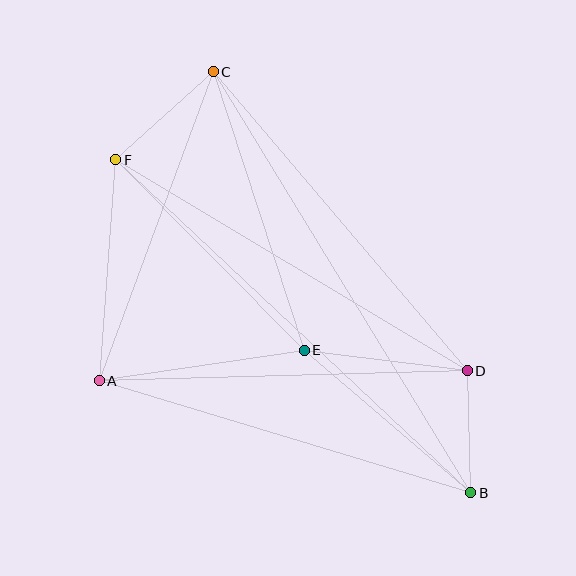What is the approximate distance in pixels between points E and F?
The distance between E and F is approximately 268 pixels.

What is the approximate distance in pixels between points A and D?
The distance between A and D is approximately 368 pixels.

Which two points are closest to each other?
Points B and D are closest to each other.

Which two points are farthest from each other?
Points B and C are farthest from each other.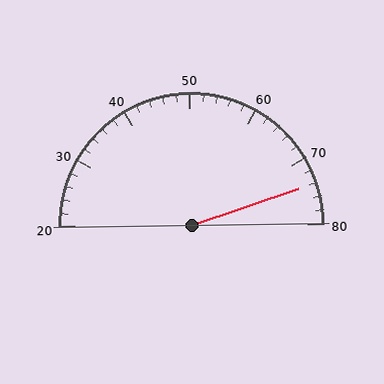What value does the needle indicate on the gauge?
The needle indicates approximately 74.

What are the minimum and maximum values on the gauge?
The gauge ranges from 20 to 80.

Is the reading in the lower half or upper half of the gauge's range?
The reading is in the upper half of the range (20 to 80).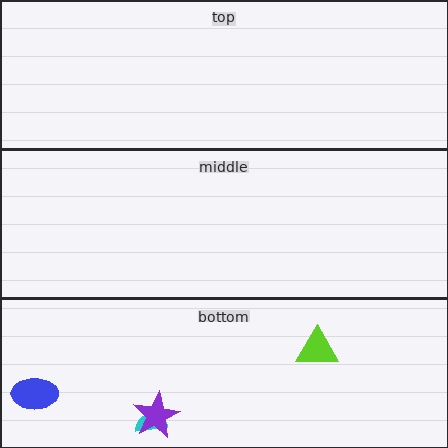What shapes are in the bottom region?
The blue ellipse, the lime triangle, the cyan semicircle, the purple star.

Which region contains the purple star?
The bottom region.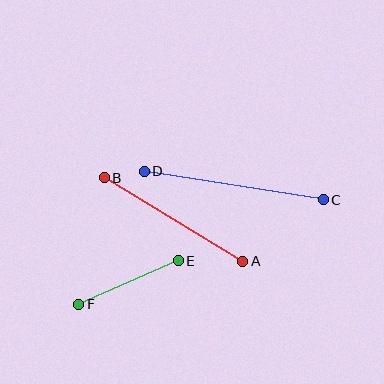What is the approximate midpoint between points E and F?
The midpoint is at approximately (128, 282) pixels.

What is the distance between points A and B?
The distance is approximately 162 pixels.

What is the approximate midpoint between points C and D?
The midpoint is at approximately (234, 186) pixels.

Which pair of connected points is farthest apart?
Points C and D are farthest apart.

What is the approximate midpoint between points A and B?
The midpoint is at approximately (173, 220) pixels.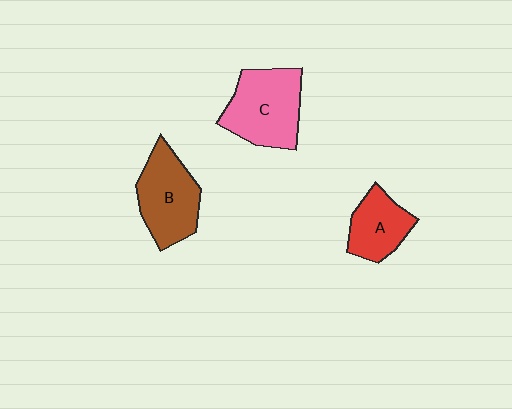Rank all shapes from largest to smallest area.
From largest to smallest: C (pink), B (brown), A (red).